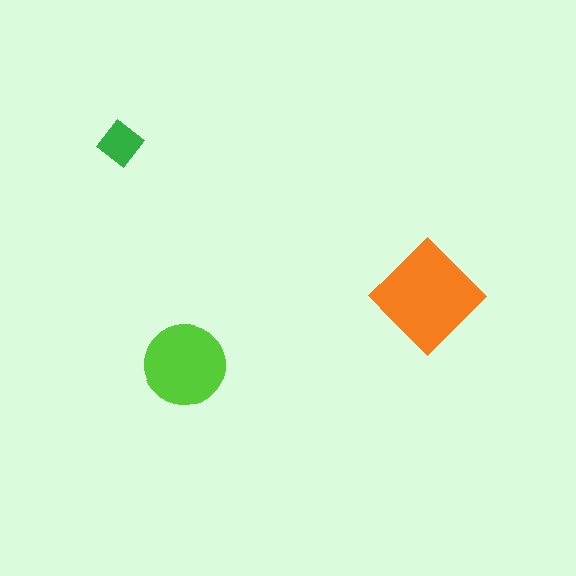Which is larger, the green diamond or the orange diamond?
The orange diamond.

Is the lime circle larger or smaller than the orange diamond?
Smaller.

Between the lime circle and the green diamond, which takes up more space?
The lime circle.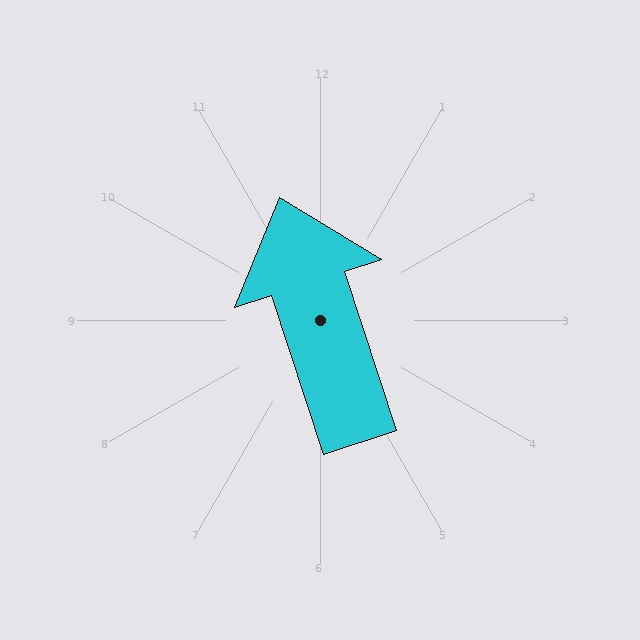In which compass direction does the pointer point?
North.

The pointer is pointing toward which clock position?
Roughly 11 o'clock.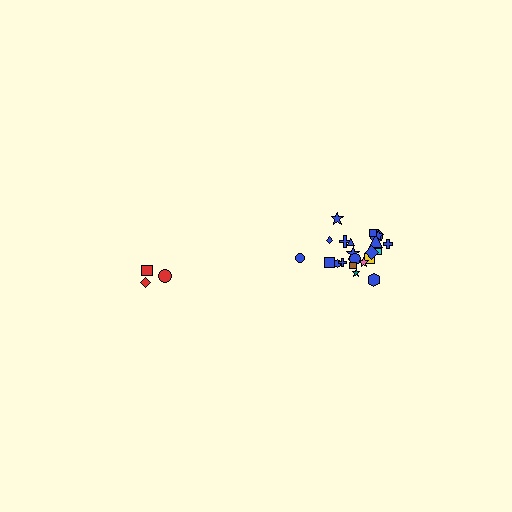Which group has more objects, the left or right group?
The right group.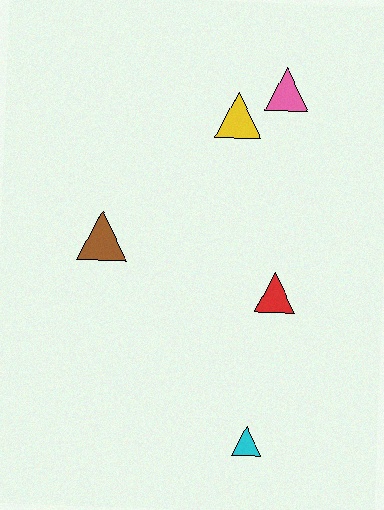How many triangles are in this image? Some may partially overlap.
There are 5 triangles.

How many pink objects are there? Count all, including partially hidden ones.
There is 1 pink object.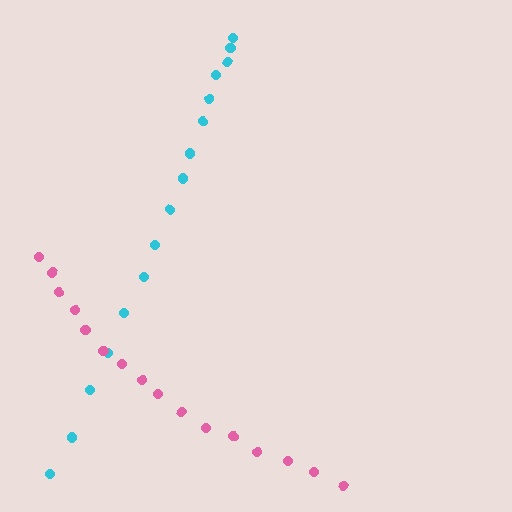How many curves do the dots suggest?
There are 2 distinct paths.